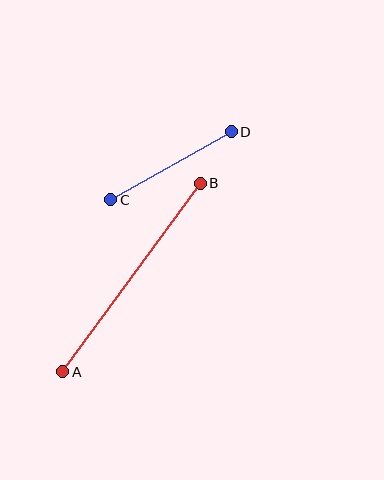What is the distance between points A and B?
The distance is approximately 233 pixels.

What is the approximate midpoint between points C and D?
The midpoint is at approximately (171, 166) pixels.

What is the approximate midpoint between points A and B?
The midpoint is at approximately (131, 278) pixels.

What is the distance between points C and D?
The distance is approximately 138 pixels.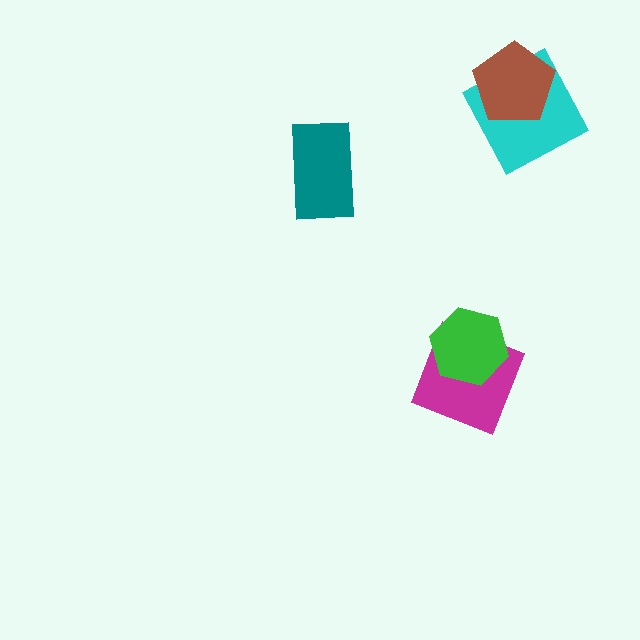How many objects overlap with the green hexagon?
1 object overlaps with the green hexagon.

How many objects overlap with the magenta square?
1 object overlaps with the magenta square.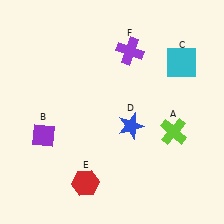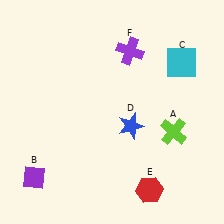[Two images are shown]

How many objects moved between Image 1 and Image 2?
2 objects moved between the two images.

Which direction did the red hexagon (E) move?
The red hexagon (E) moved right.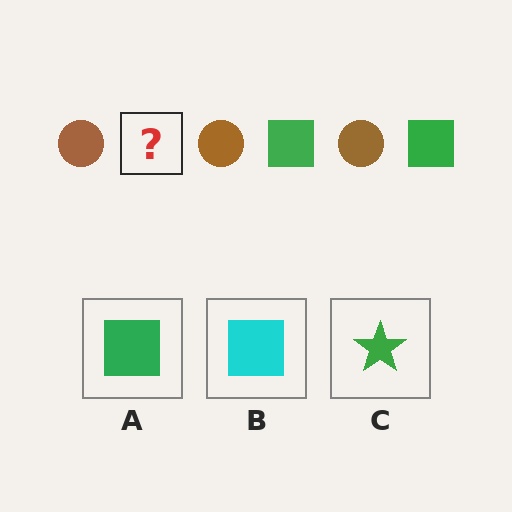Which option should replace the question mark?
Option A.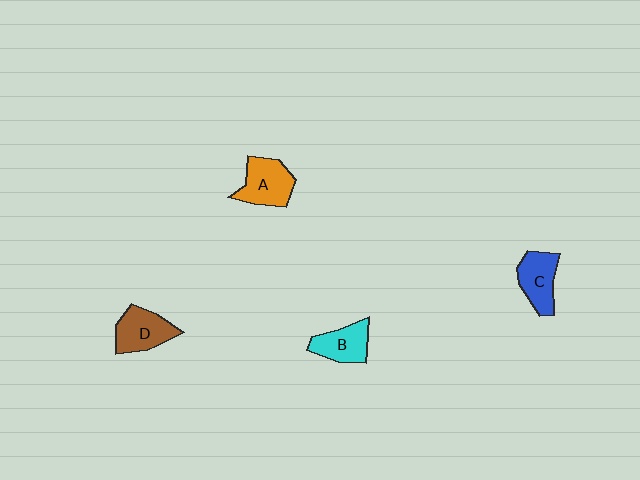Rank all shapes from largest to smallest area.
From largest to smallest: A (orange), D (brown), C (blue), B (cyan).